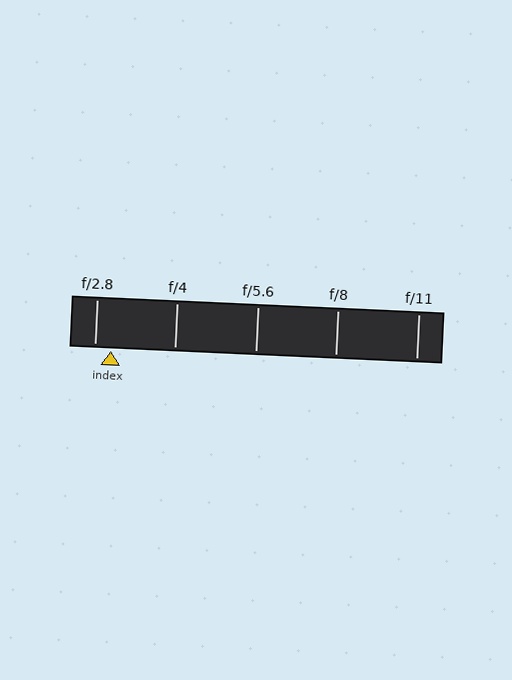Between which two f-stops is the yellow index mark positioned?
The index mark is between f/2.8 and f/4.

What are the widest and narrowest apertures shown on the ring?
The widest aperture shown is f/2.8 and the narrowest is f/11.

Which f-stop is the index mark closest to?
The index mark is closest to f/2.8.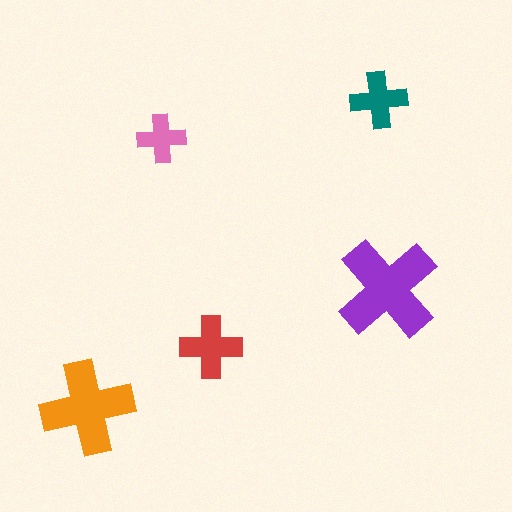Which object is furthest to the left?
The orange cross is leftmost.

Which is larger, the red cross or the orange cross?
The orange one.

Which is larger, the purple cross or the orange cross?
The purple one.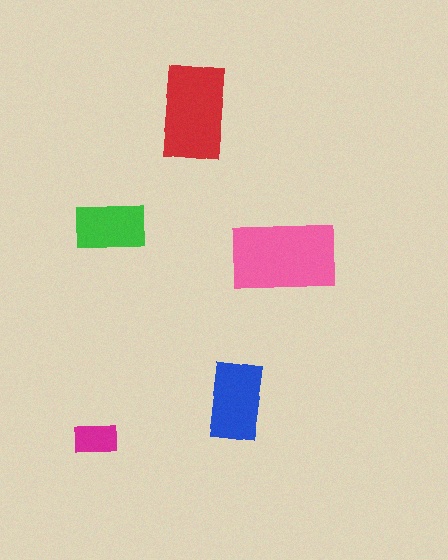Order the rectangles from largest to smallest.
the pink one, the red one, the blue one, the green one, the magenta one.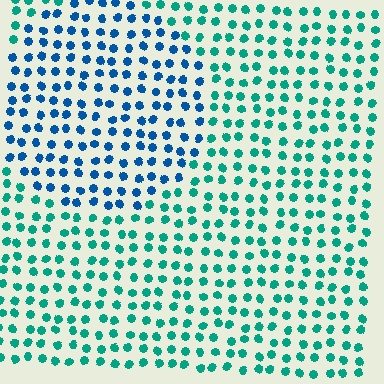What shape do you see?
I see a circle.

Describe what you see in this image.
The image is filled with small teal elements in a uniform arrangement. A circle-shaped region is visible where the elements are tinted to a slightly different hue, forming a subtle color boundary.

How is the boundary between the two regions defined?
The boundary is defined purely by a slight shift in hue (about 41 degrees). Spacing, size, and orientation are identical on both sides.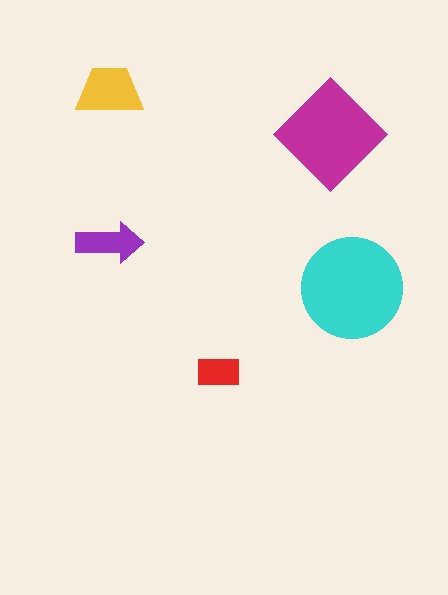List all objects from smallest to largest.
The red rectangle, the purple arrow, the yellow trapezoid, the magenta diamond, the cyan circle.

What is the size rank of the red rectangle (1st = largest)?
5th.